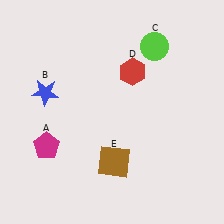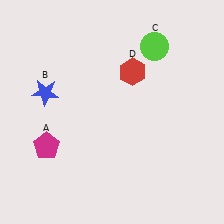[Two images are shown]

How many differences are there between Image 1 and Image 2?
There is 1 difference between the two images.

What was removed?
The brown square (E) was removed in Image 2.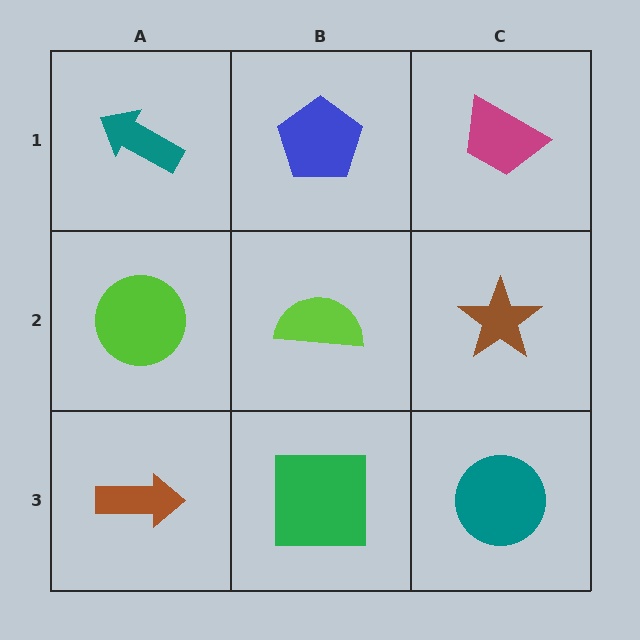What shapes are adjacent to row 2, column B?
A blue pentagon (row 1, column B), a green square (row 3, column B), a lime circle (row 2, column A), a brown star (row 2, column C).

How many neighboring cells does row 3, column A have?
2.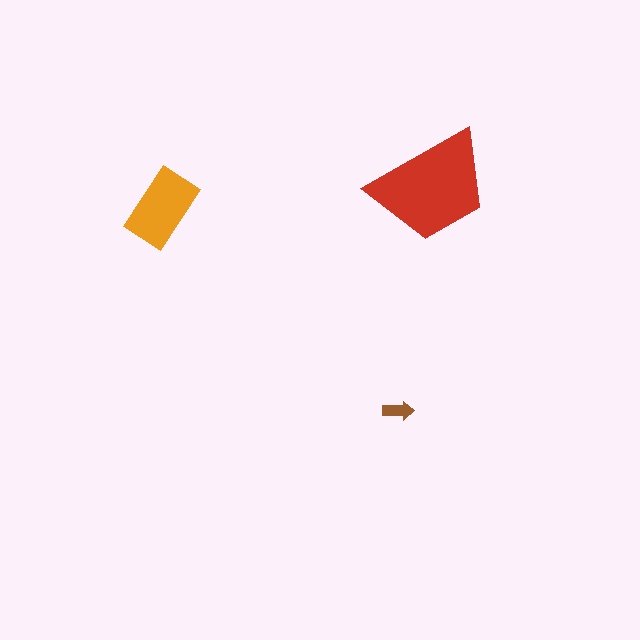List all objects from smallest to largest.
The brown arrow, the orange rectangle, the red trapezoid.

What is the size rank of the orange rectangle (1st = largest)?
2nd.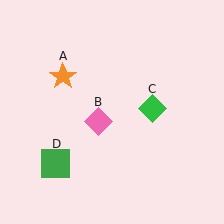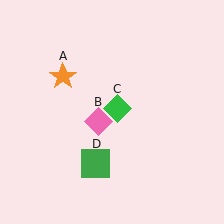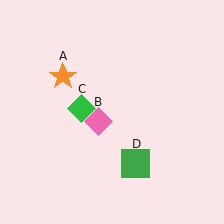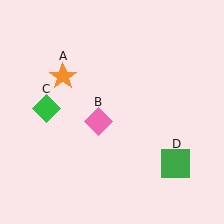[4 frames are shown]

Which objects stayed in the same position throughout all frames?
Orange star (object A) and pink diamond (object B) remained stationary.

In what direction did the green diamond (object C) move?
The green diamond (object C) moved left.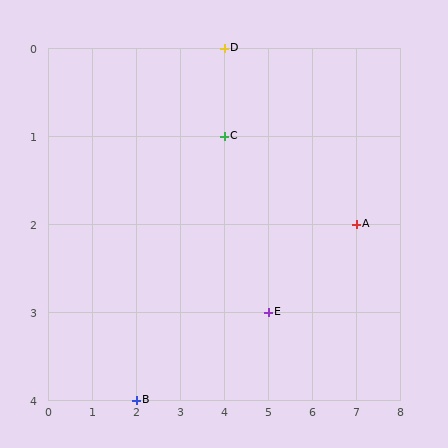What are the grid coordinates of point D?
Point D is at grid coordinates (4, 0).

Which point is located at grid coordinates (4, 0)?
Point D is at (4, 0).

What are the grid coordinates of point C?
Point C is at grid coordinates (4, 1).